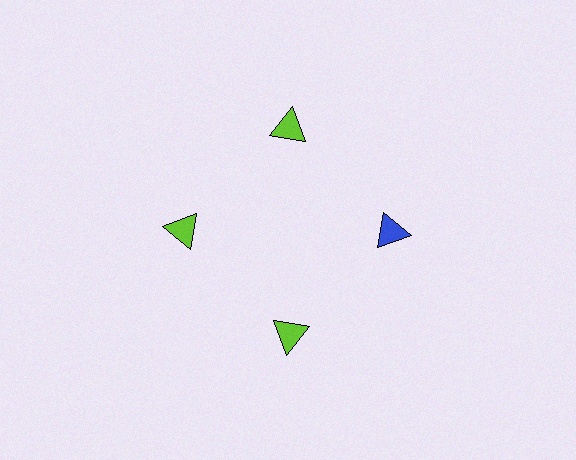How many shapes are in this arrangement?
There are 4 shapes arranged in a ring pattern.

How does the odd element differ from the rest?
It has a different color: blue instead of lime.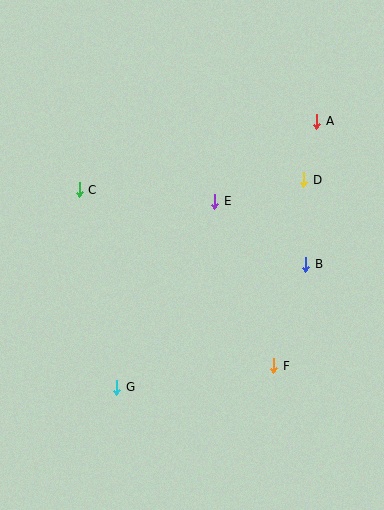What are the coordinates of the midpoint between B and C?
The midpoint between B and C is at (193, 227).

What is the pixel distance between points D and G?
The distance between D and G is 279 pixels.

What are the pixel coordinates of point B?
Point B is at (306, 264).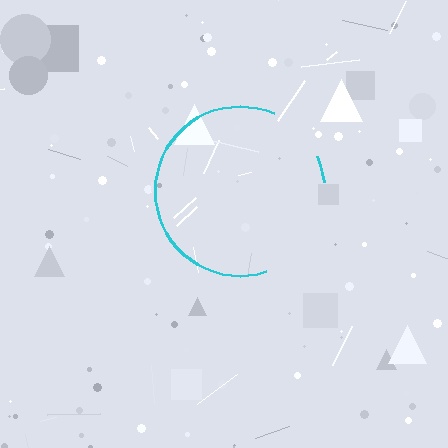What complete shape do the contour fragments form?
The contour fragments form a circle.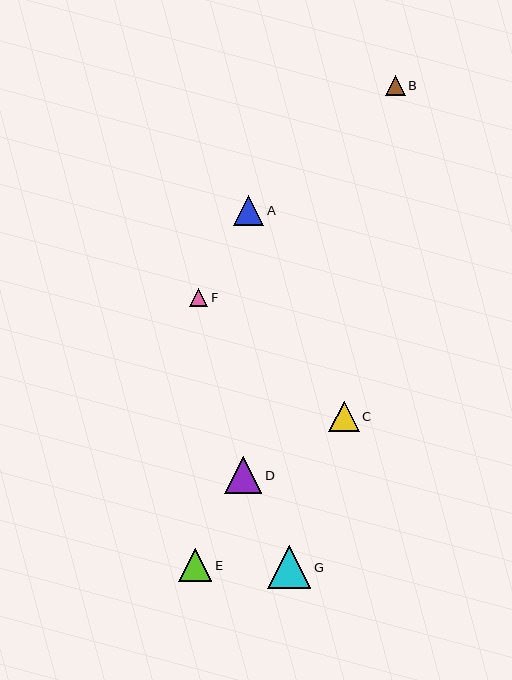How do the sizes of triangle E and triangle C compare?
Triangle E and triangle C are approximately the same size.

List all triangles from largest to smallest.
From largest to smallest: G, D, E, C, A, B, F.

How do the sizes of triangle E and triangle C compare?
Triangle E and triangle C are approximately the same size.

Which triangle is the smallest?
Triangle F is the smallest with a size of approximately 18 pixels.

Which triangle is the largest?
Triangle G is the largest with a size of approximately 43 pixels.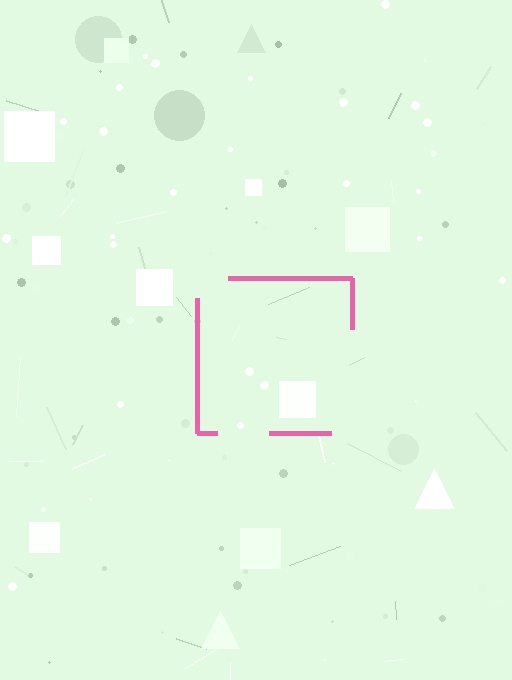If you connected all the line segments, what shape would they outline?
They would outline a square.